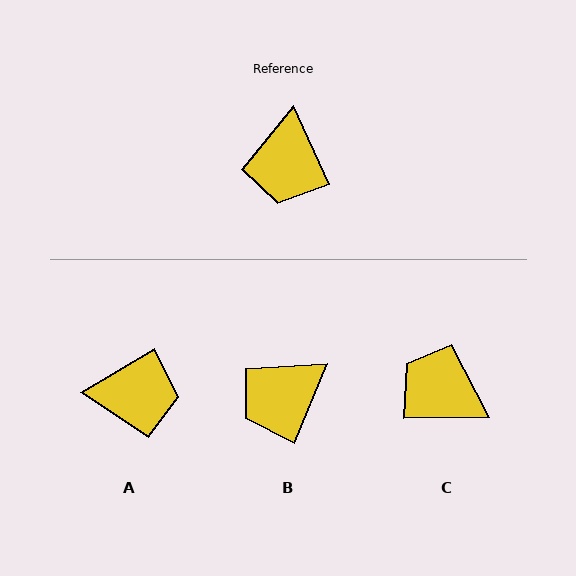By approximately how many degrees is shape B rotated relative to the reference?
Approximately 47 degrees clockwise.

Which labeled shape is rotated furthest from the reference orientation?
C, about 114 degrees away.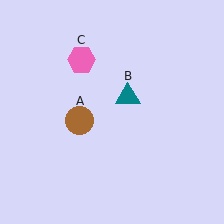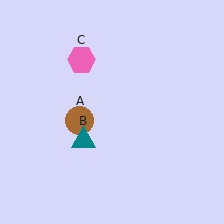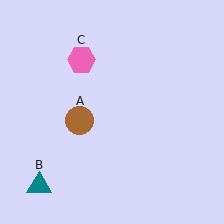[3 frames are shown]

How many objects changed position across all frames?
1 object changed position: teal triangle (object B).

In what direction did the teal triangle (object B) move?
The teal triangle (object B) moved down and to the left.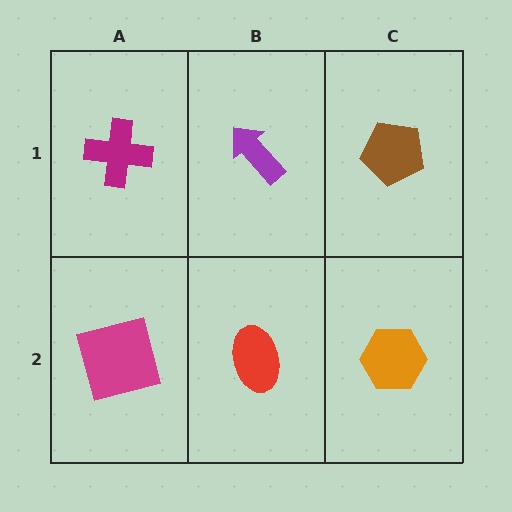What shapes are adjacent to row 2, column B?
A purple arrow (row 1, column B), a magenta square (row 2, column A), an orange hexagon (row 2, column C).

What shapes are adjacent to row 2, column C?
A brown pentagon (row 1, column C), a red ellipse (row 2, column B).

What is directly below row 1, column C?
An orange hexagon.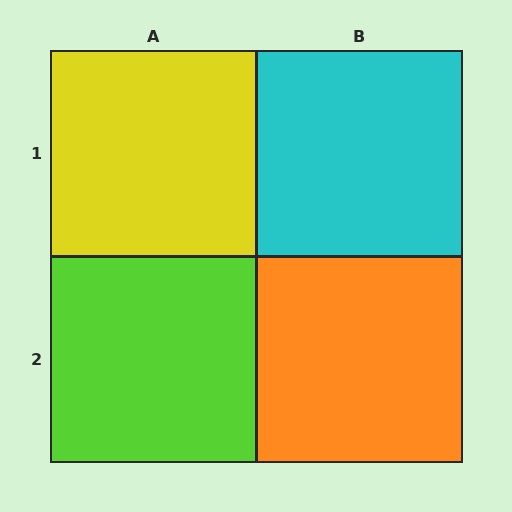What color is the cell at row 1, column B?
Cyan.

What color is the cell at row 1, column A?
Yellow.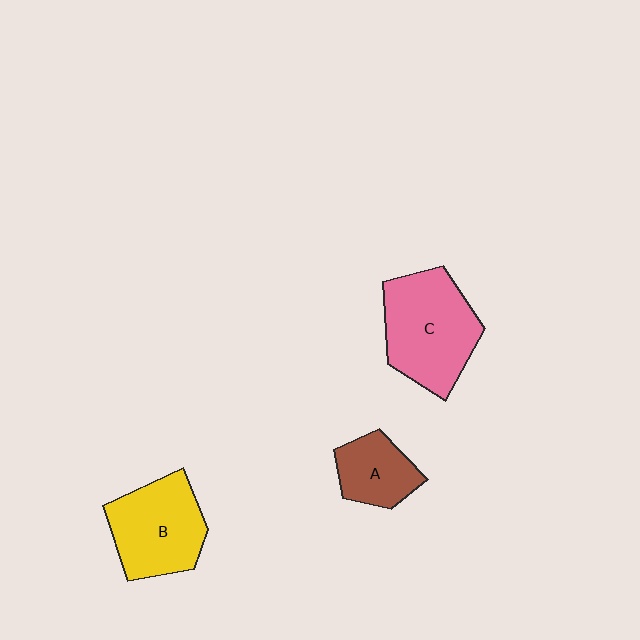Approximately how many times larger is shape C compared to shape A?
Approximately 1.9 times.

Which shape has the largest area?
Shape C (pink).